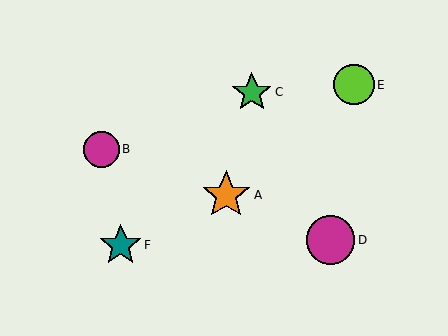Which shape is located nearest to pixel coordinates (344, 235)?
The magenta circle (labeled D) at (330, 240) is nearest to that location.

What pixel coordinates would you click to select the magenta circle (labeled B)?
Click at (101, 149) to select the magenta circle B.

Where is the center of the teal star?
The center of the teal star is at (121, 245).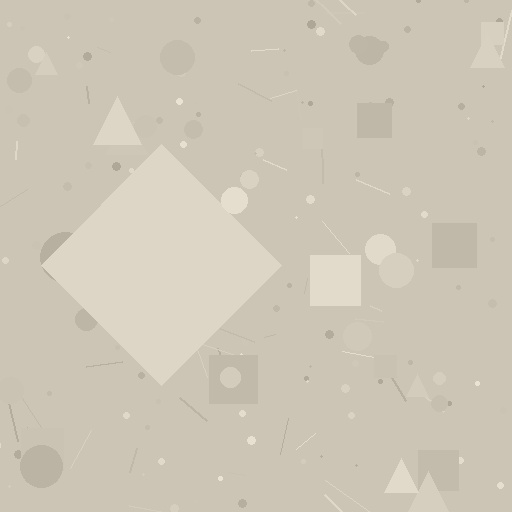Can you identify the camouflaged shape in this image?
The camouflaged shape is a diamond.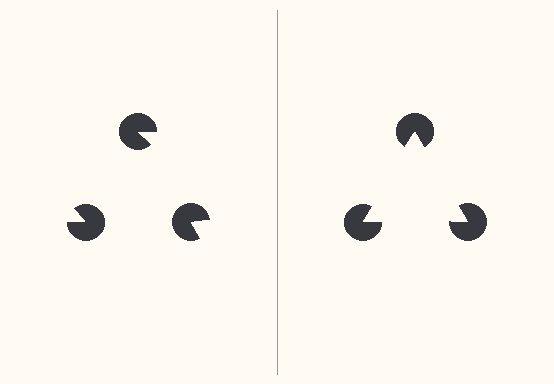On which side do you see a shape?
An illusory triangle appears on the right side. On the left side the wedge cuts are rotated, so no coherent shape forms.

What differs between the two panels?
The pac-man discs are positioned identically on both sides; only the wedge orientations differ. On the right they align to a triangle; on the left they are misaligned.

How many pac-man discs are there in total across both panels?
6 — 3 on each side.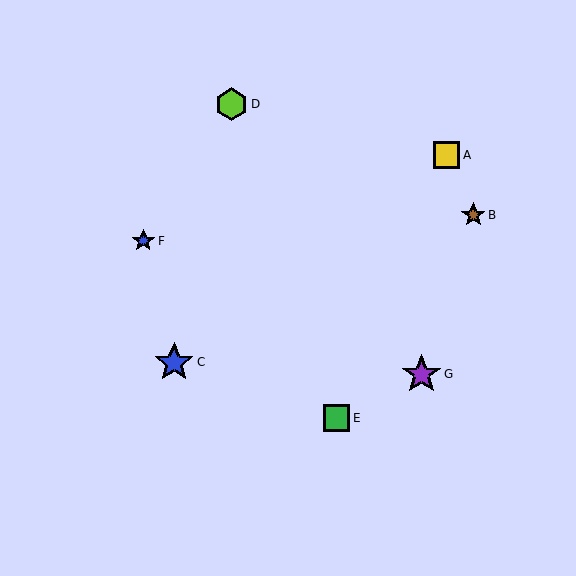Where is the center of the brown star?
The center of the brown star is at (473, 215).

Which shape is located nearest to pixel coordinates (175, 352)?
The blue star (labeled C) at (174, 362) is nearest to that location.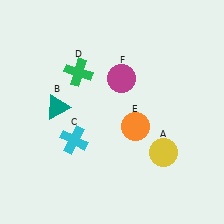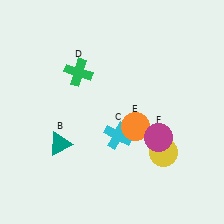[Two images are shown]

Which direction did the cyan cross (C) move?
The cyan cross (C) moved right.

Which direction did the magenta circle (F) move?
The magenta circle (F) moved down.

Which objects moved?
The objects that moved are: the teal triangle (B), the cyan cross (C), the magenta circle (F).